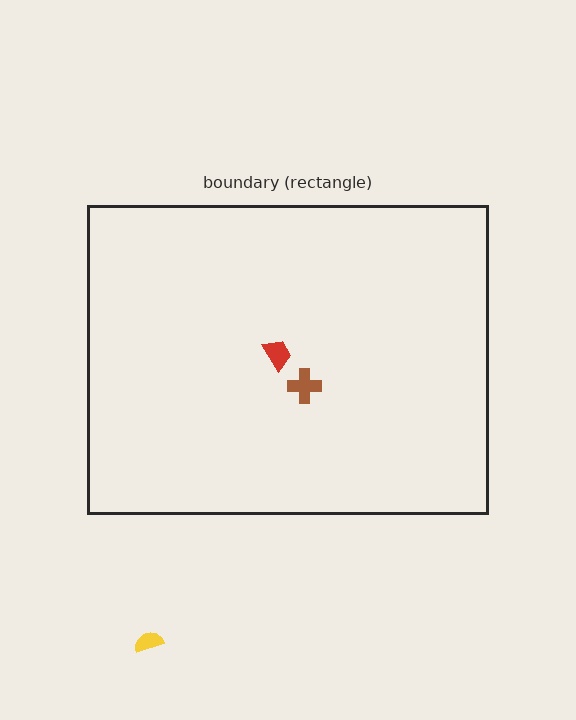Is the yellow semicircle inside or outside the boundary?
Outside.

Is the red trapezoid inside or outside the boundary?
Inside.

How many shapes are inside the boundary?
2 inside, 1 outside.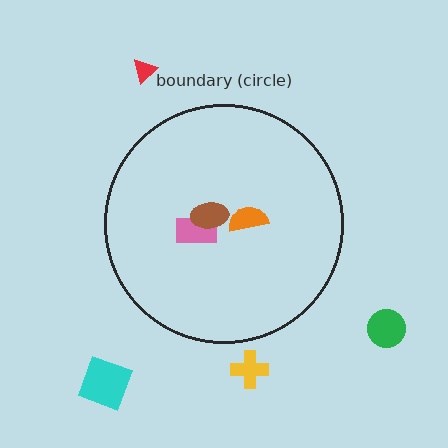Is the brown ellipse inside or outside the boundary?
Inside.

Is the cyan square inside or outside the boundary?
Outside.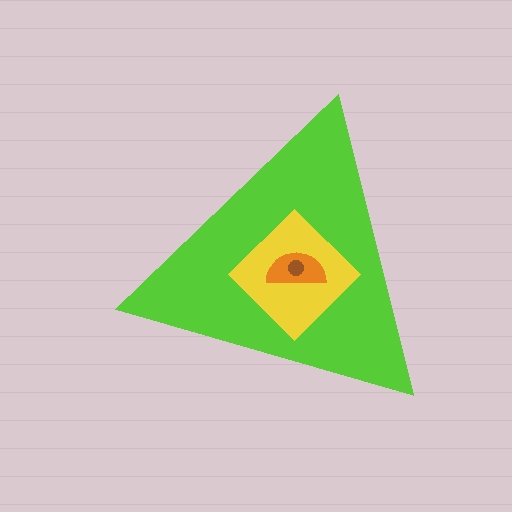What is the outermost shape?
The lime triangle.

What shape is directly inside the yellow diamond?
The orange semicircle.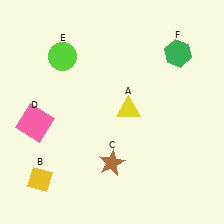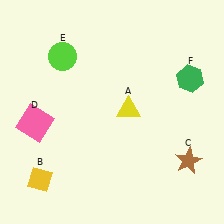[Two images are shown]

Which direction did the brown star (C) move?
The brown star (C) moved right.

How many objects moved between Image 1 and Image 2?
2 objects moved between the two images.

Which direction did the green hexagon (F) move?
The green hexagon (F) moved down.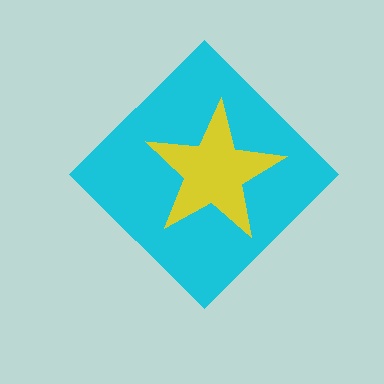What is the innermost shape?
The yellow star.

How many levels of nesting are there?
2.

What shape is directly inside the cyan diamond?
The yellow star.